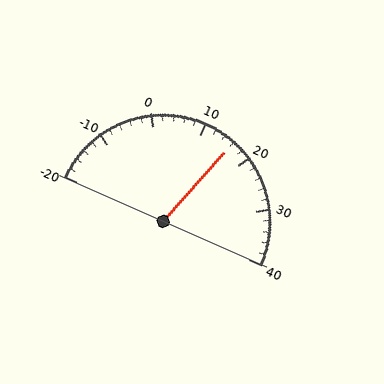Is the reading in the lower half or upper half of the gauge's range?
The reading is in the upper half of the range (-20 to 40).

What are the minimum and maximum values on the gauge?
The gauge ranges from -20 to 40.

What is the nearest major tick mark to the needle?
The nearest major tick mark is 20.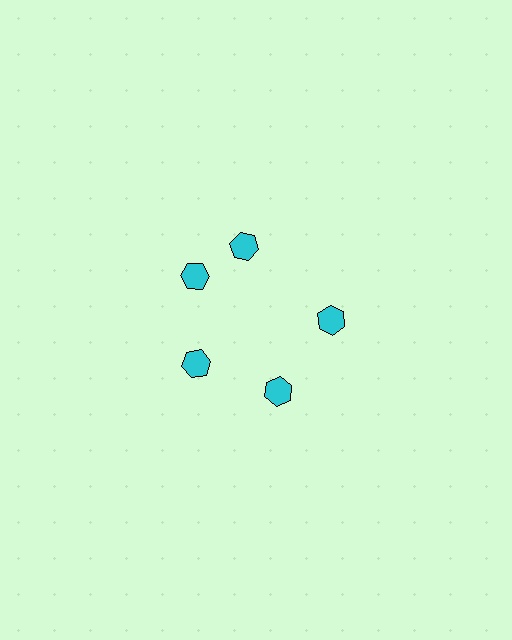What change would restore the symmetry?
The symmetry would be restored by rotating it back into even spacing with its neighbors so that all 5 hexagons sit at equal angles and equal distance from the center.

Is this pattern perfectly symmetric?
No. The 5 cyan hexagons are arranged in a ring, but one element near the 1 o'clock position is rotated out of alignment along the ring, breaking the 5-fold rotational symmetry.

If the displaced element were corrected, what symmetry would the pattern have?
It would have 5-fold rotational symmetry — the pattern would map onto itself every 72 degrees.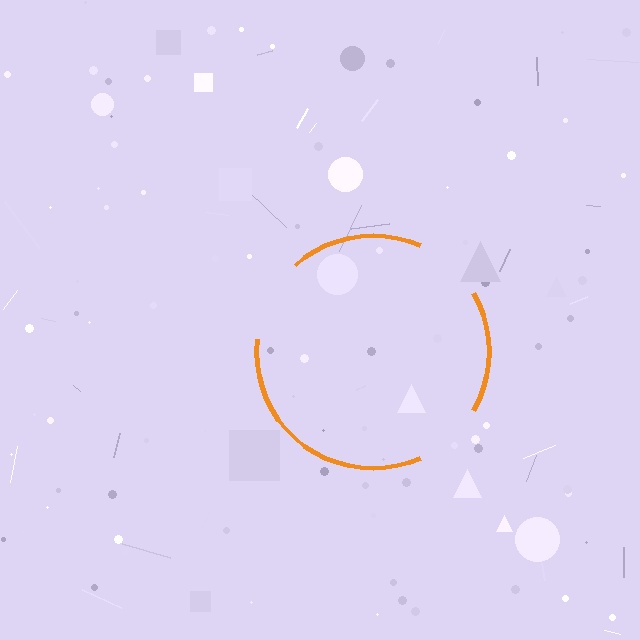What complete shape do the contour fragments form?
The contour fragments form a circle.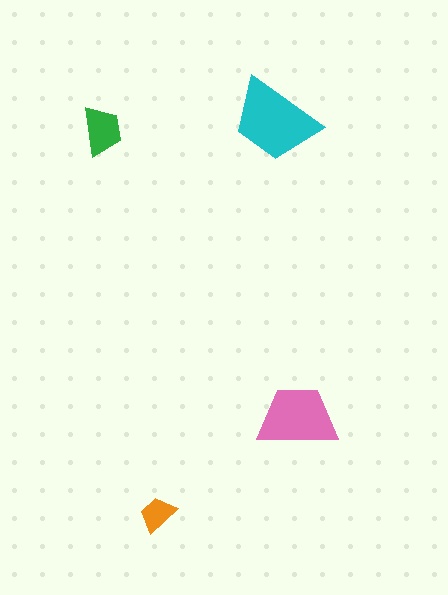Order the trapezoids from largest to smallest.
the cyan one, the pink one, the green one, the orange one.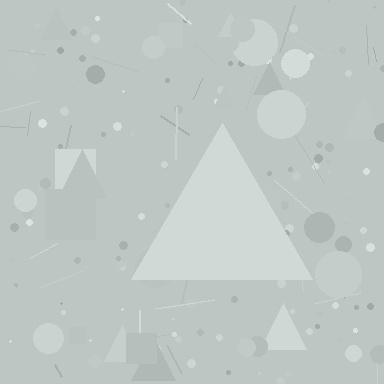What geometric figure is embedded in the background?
A triangle is embedded in the background.